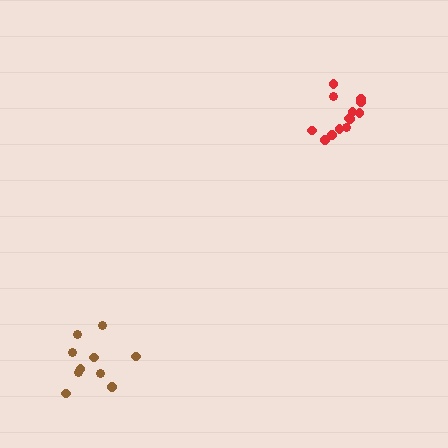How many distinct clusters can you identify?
There are 2 distinct clusters.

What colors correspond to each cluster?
The clusters are colored: red, brown.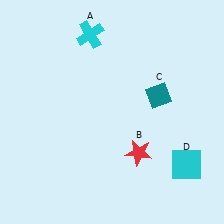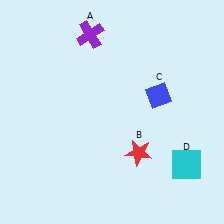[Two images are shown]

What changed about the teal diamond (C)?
In Image 1, C is teal. In Image 2, it changed to blue.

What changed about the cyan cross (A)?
In Image 1, A is cyan. In Image 2, it changed to purple.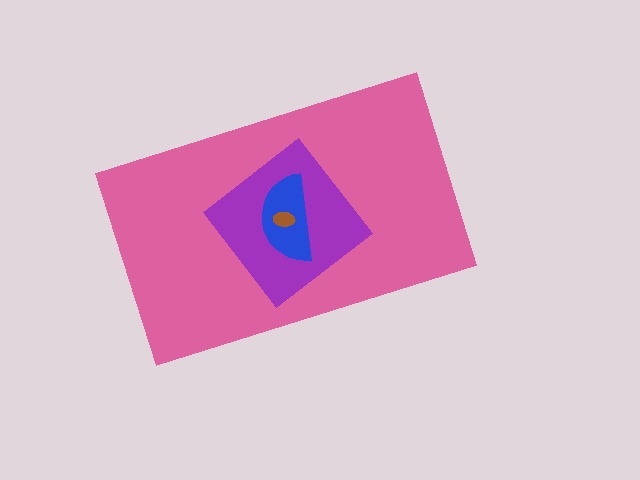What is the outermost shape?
The pink rectangle.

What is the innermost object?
The brown ellipse.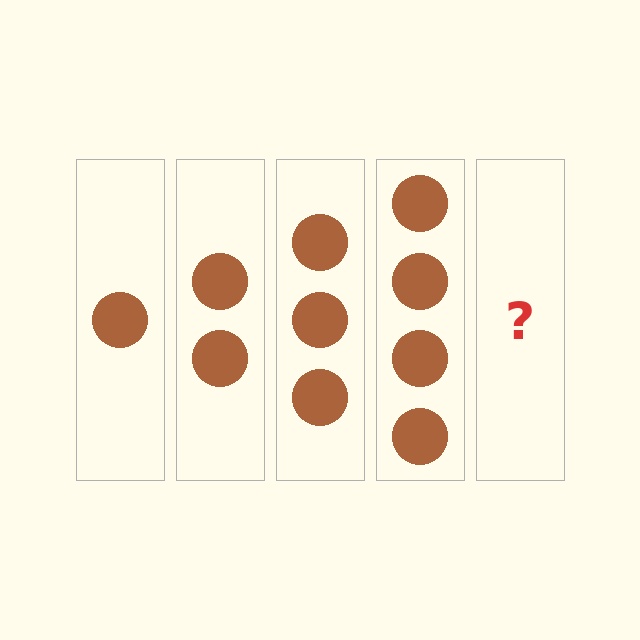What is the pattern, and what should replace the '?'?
The pattern is that each step adds one more circle. The '?' should be 5 circles.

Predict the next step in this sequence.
The next step is 5 circles.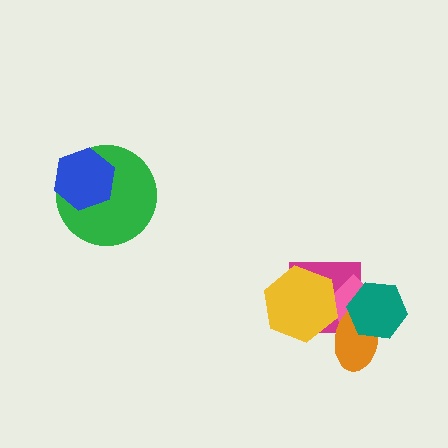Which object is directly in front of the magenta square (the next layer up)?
The pink diamond is directly in front of the magenta square.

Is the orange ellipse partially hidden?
Yes, it is partially covered by another shape.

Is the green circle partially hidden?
Yes, it is partially covered by another shape.